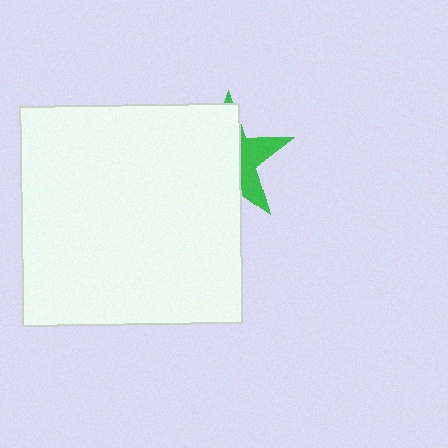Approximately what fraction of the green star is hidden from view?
Roughly 65% of the green star is hidden behind the white square.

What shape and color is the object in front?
The object in front is a white square.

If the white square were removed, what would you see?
You would see the complete green star.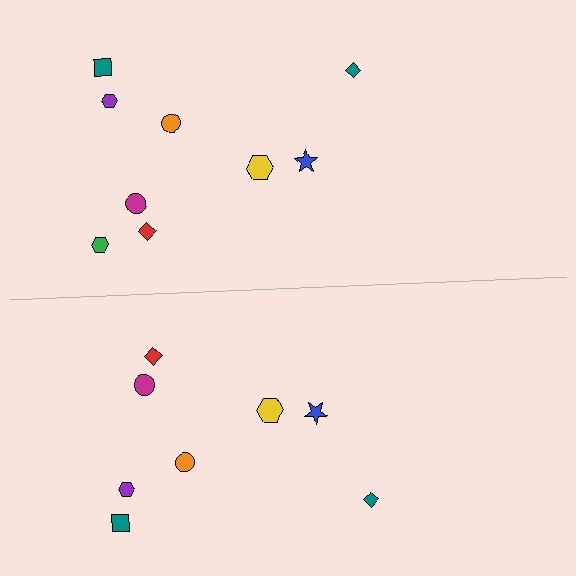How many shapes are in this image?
There are 17 shapes in this image.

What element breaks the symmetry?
A green hexagon is missing from the bottom side.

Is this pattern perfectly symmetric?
No, the pattern is not perfectly symmetric. A green hexagon is missing from the bottom side.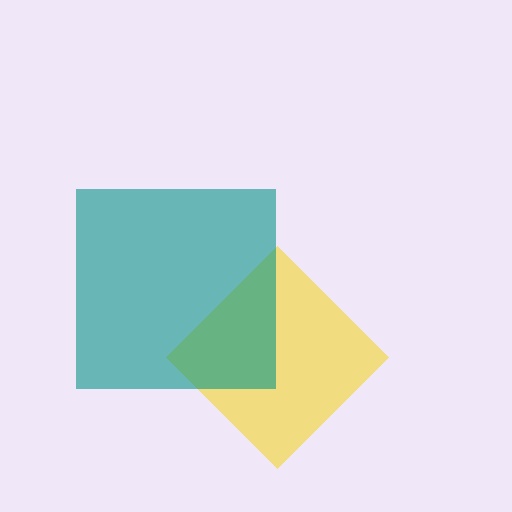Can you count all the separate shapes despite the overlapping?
Yes, there are 2 separate shapes.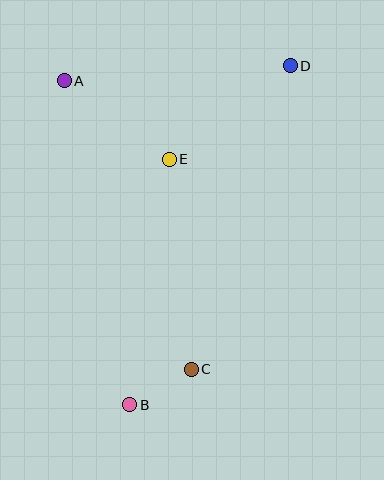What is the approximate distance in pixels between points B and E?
The distance between B and E is approximately 249 pixels.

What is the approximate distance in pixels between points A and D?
The distance between A and D is approximately 227 pixels.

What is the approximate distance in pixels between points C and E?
The distance between C and E is approximately 211 pixels.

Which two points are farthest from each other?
Points B and D are farthest from each other.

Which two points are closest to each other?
Points B and C are closest to each other.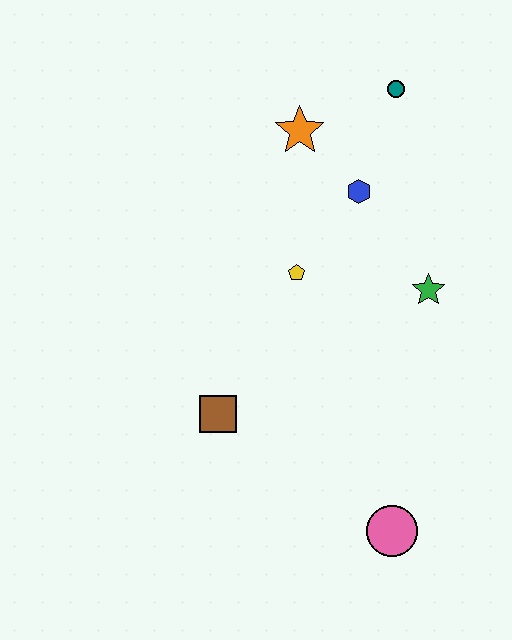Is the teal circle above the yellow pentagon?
Yes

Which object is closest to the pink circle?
The brown square is closest to the pink circle.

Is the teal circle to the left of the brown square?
No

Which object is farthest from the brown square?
The teal circle is farthest from the brown square.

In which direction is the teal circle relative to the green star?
The teal circle is above the green star.